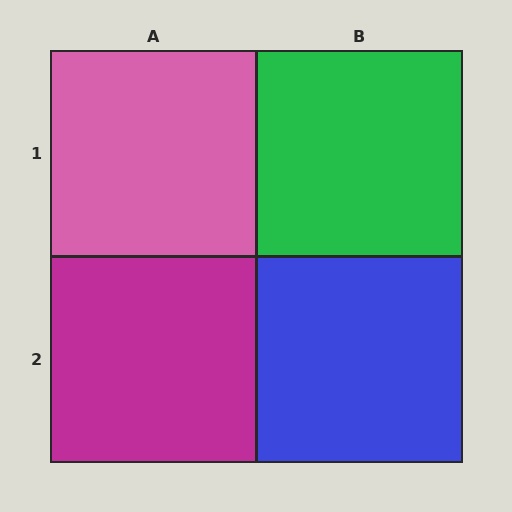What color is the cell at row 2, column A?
Magenta.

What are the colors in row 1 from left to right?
Pink, green.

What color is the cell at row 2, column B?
Blue.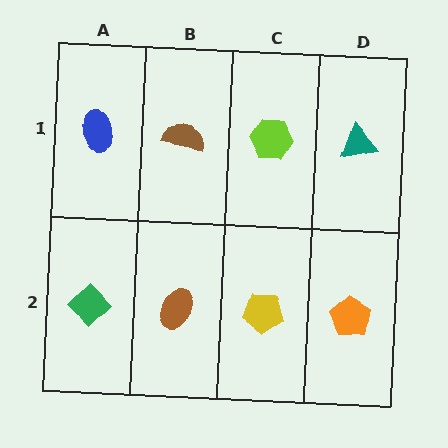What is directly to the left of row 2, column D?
A yellow pentagon.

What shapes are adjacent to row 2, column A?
A blue ellipse (row 1, column A), a brown ellipse (row 2, column B).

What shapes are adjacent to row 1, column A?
A green diamond (row 2, column A), a brown semicircle (row 1, column B).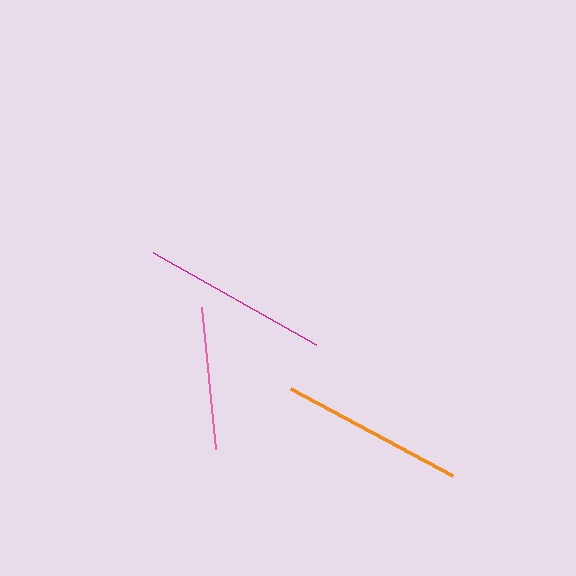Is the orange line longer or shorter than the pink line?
The orange line is longer than the pink line.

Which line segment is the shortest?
The pink line is the shortest at approximately 143 pixels.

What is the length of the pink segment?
The pink segment is approximately 143 pixels long.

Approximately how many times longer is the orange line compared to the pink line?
The orange line is approximately 1.3 times the length of the pink line.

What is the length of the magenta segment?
The magenta segment is approximately 187 pixels long.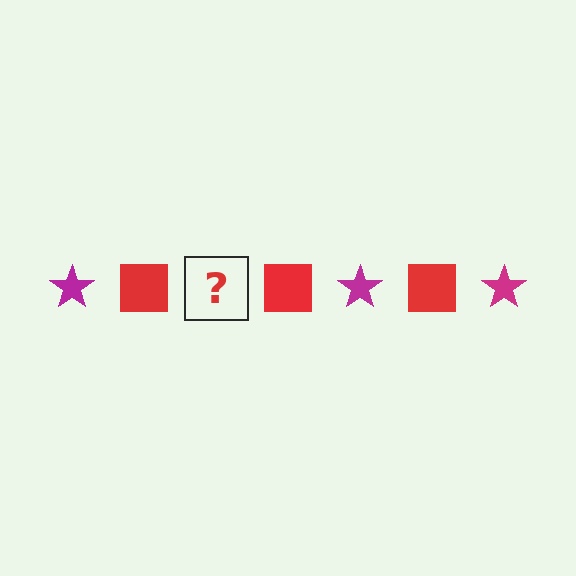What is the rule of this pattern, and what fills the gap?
The rule is that the pattern alternates between magenta star and red square. The gap should be filled with a magenta star.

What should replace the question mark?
The question mark should be replaced with a magenta star.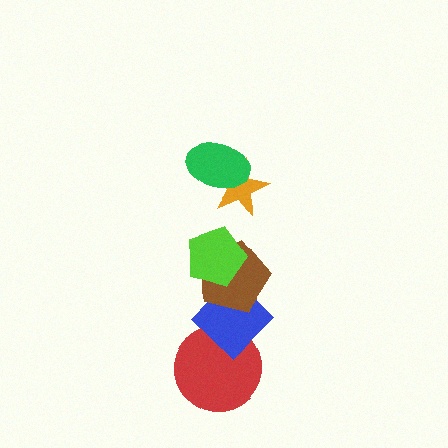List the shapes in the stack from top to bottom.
From top to bottom: the green ellipse, the orange star, the lime pentagon, the brown pentagon, the blue diamond, the red circle.